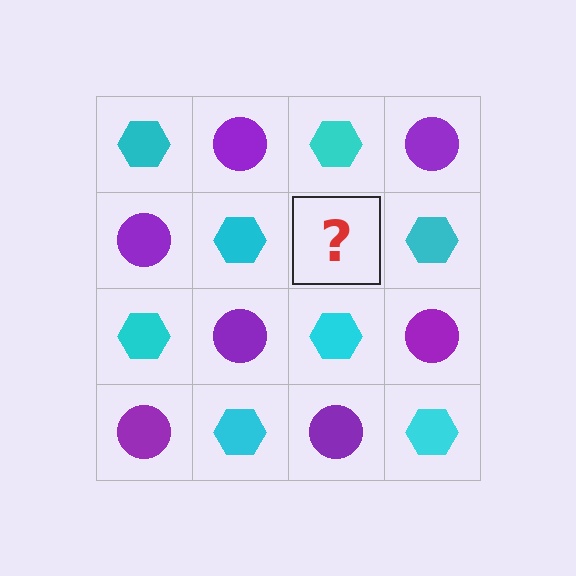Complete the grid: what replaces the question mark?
The question mark should be replaced with a purple circle.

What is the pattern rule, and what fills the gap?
The rule is that it alternates cyan hexagon and purple circle in a checkerboard pattern. The gap should be filled with a purple circle.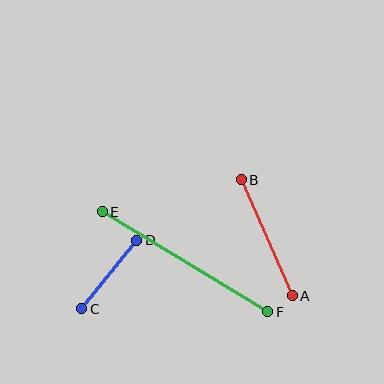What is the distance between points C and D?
The distance is approximately 88 pixels.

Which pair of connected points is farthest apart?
Points E and F are farthest apart.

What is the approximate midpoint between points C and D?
The midpoint is at approximately (109, 274) pixels.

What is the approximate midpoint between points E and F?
The midpoint is at approximately (185, 262) pixels.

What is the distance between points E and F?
The distance is approximately 193 pixels.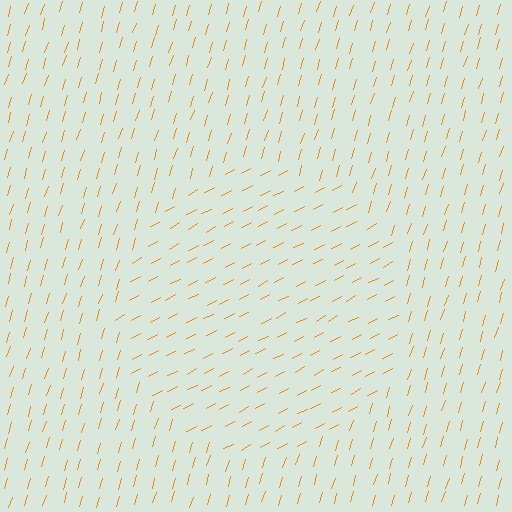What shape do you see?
I see a circle.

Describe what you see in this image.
The image is filled with small orange line segments. A circle region in the image has lines oriented differently from the surrounding lines, creating a visible texture boundary.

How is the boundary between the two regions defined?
The boundary is defined purely by a change in line orientation (approximately 45 degrees difference). All lines are the same color and thickness.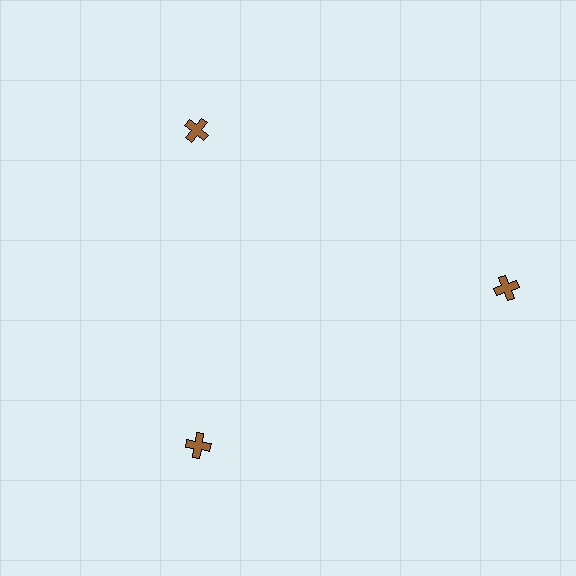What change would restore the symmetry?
The symmetry would be restored by moving it inward, back onto the ring so that all 3 crosses sit at equal angles and equal distance from the center.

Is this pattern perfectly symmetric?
No. The 3 brown crosses are arranged in a ring, but one element near the 3 o'clock position is pushed outward from the center, breaking the 3-fold rotational symmetry.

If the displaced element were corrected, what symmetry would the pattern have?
It would have 3-fold rotational symmetry — the pattern would map onto itself every 120 degrees.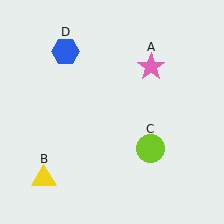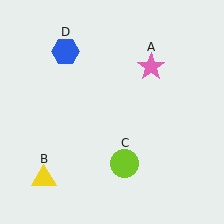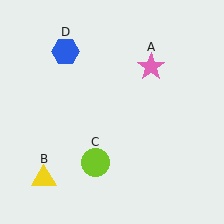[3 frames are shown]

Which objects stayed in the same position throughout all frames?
Pink star (object A) and yellow triangle (object B) and blue hexagon (object D) remained stationary.